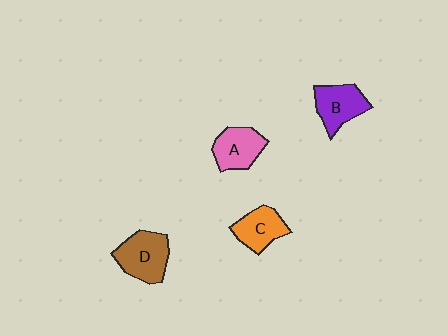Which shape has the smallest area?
Shape C (orange).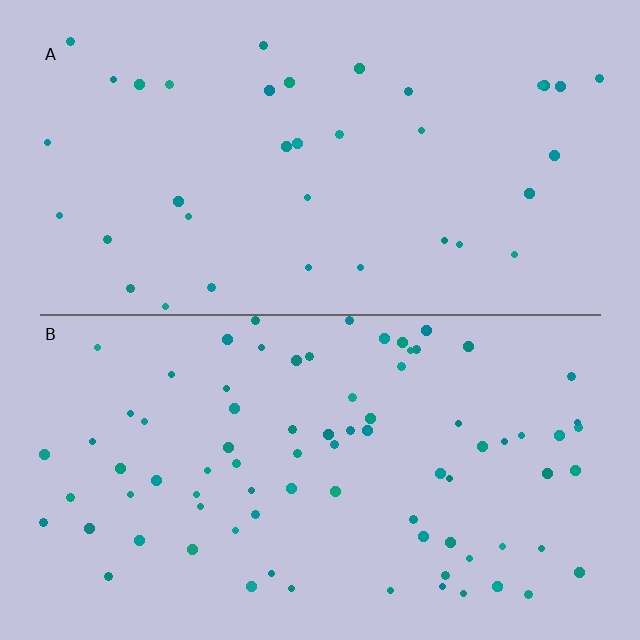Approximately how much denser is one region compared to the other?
Approximately 2.2× — region B over region A.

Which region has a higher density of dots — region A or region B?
B (the bottom).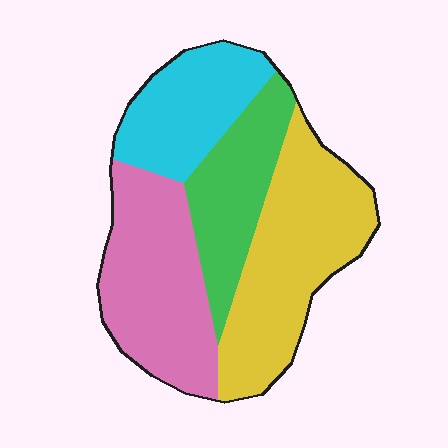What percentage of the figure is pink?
Pink covers roughly 30% of the figure.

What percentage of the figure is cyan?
Cyan takes up about one fifth (1/5) of the figure.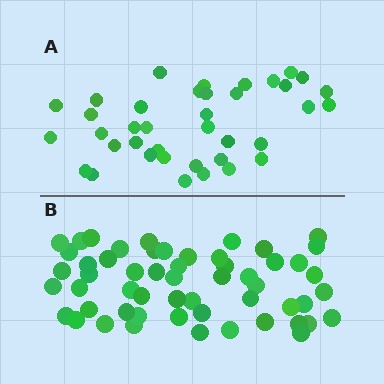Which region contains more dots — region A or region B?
Region B (the bottom region) has more dots.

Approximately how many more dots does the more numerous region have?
Region B has approximately 15 more dots than region A.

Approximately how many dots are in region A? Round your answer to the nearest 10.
About 40 dots. (The exact count is 38, which rounds to 40.)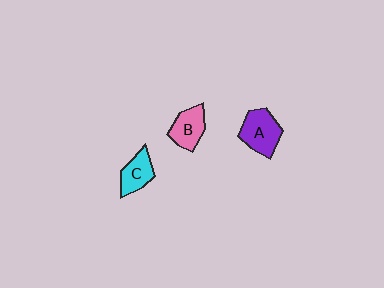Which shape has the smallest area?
Shape C (cyan).